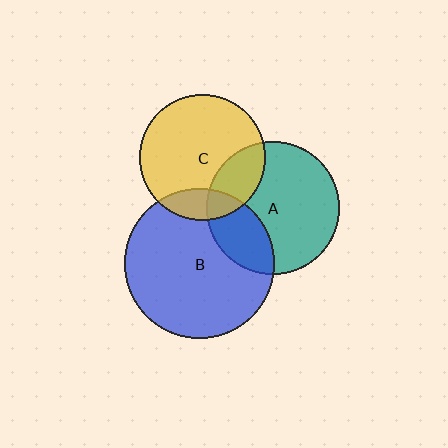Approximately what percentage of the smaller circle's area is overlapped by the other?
Approximately 25%.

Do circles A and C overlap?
Yes.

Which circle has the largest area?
Circle B (blue).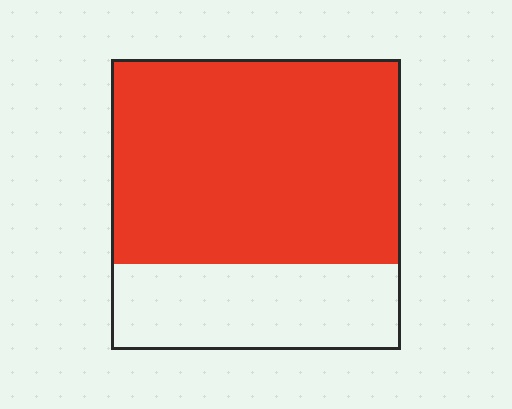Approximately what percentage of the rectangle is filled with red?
Approximately 70%.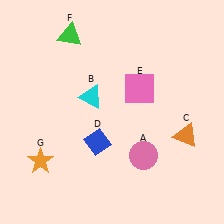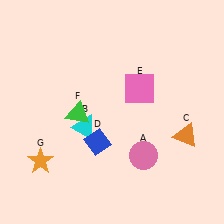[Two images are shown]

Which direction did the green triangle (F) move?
The green triangle (F) moved down.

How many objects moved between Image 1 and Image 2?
2 objects moved between the two images.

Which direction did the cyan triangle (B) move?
The cyan triangle (B) moved down.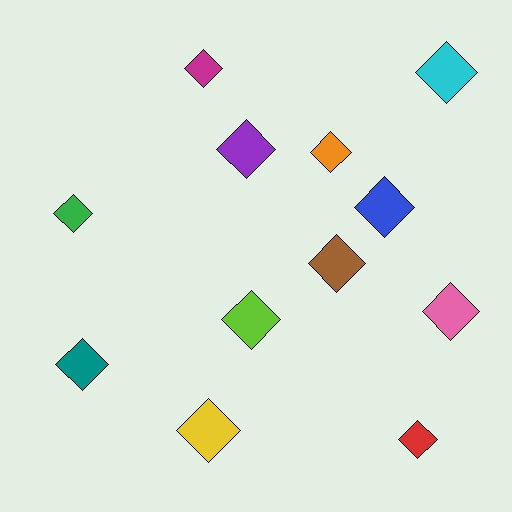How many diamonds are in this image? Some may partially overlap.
There are 12 diamonds.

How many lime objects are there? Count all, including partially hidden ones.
There is 1 lime object.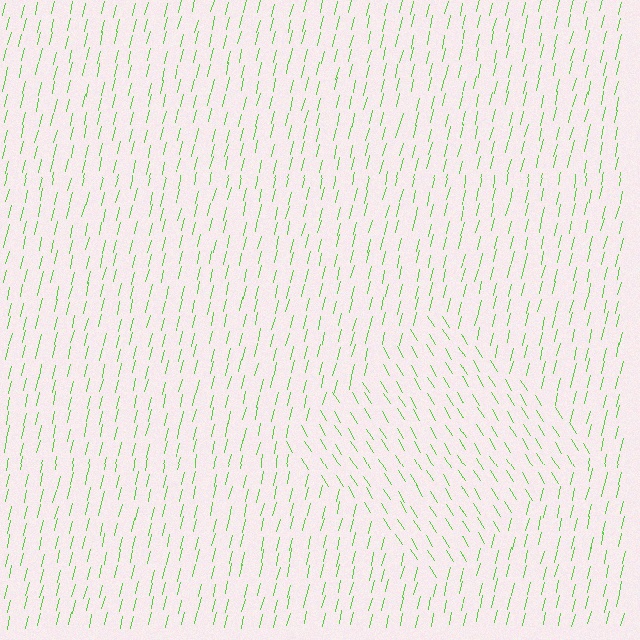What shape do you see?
I see a diamond.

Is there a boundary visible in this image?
Yes, there is a texture boundary formed by a change in line orientation.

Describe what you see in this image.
The image is filled with small lime line segments. A diamond region in the image has lines oriented differently from the surrounding lines, creating a visible texture boundary.